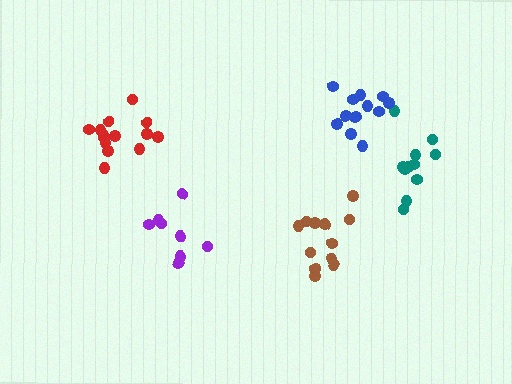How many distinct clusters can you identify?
There are 5 distinct clusters.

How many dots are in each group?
Group 1: 8 dots, Group 2: 12 dots, Group 3: 14 dots, Group 4: 11 dots, Group 5: 12 dots (57 total).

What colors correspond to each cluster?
The clusters are colored: purple, brown, red, teal, blue.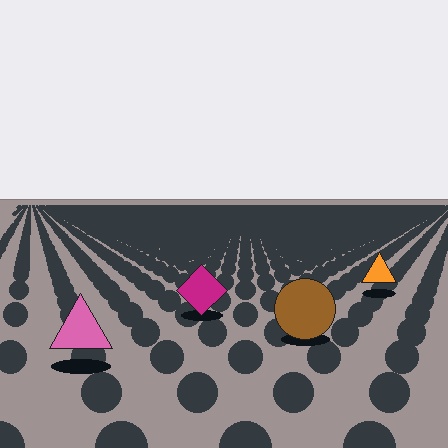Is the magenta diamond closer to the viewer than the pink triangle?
No. The pink triangle is closer — you can tell from the texture gradient: the ground texture is coarser near it.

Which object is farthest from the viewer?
The orange triangle is farthest from the viewer. It appears smaller and the ground texture around it is denser.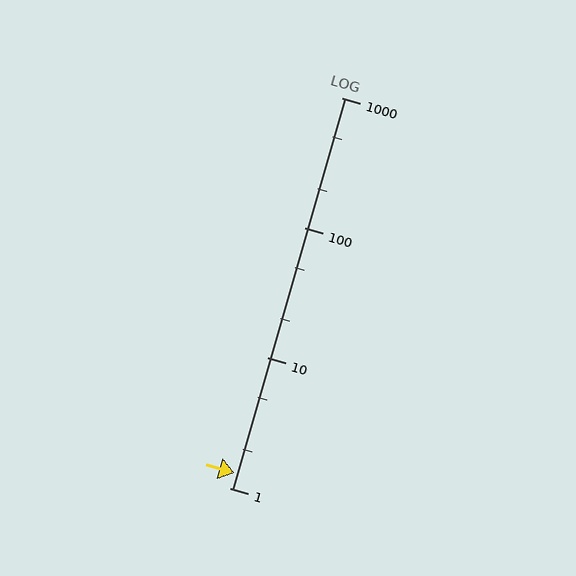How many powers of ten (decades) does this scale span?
The scale spans 3 decades, from 1 to 1000.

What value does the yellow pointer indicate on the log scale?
The pointer indicates approximately 1.3.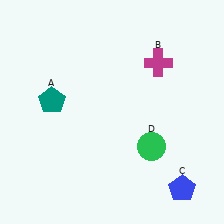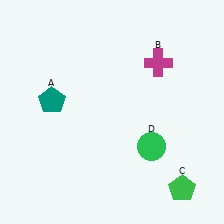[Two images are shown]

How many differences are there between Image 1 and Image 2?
There is 1 difference between the two images.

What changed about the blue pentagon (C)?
In Image 1, C is blue. In Image 2, it changed to green.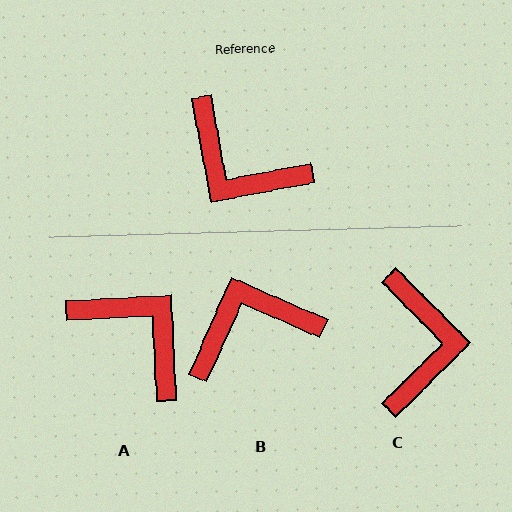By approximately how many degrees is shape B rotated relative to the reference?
Approximately 124 degrees clockwise.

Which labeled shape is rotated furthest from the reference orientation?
A, about 172 degrees away.